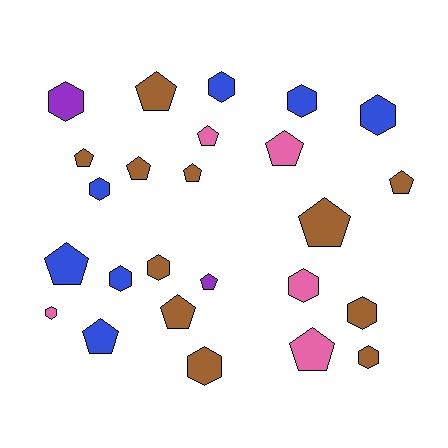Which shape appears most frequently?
Pentagon, with 13 objects.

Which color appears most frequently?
Brown, with 11 objects.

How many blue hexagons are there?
There are 5 blue hexagons.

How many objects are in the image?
There are 25 objects.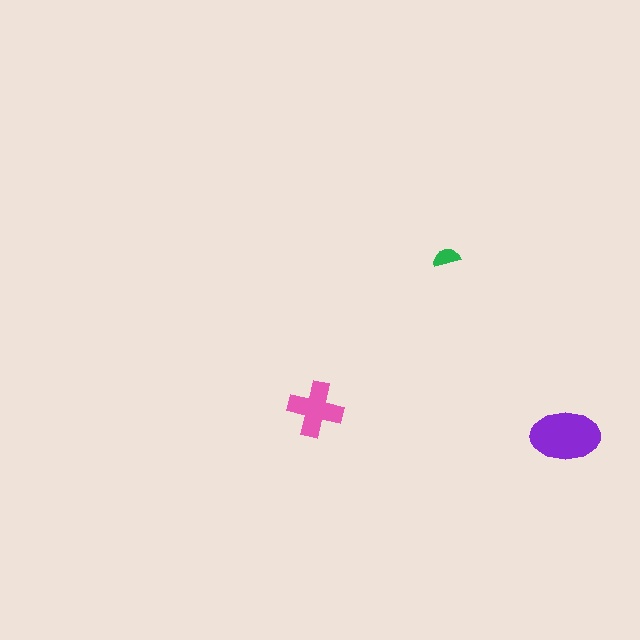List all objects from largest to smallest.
The purple ellipse, the pink cross, the green semicircle.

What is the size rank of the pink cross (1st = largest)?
2nd.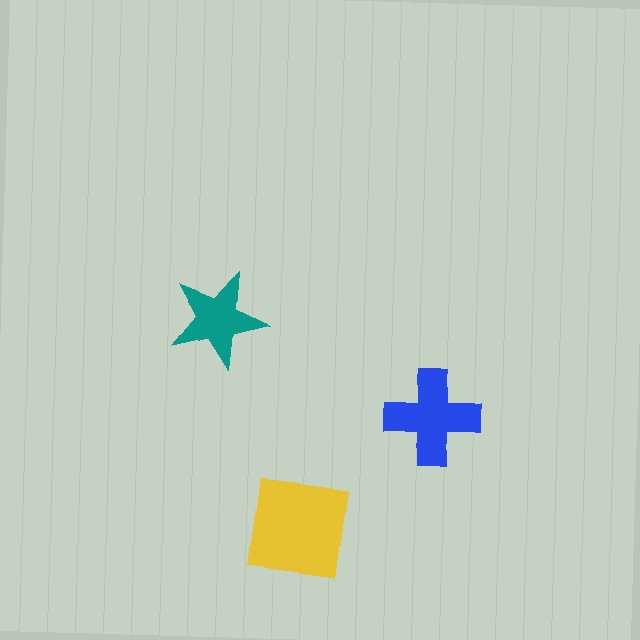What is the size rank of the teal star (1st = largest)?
3rd.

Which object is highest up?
The teal star is topmost.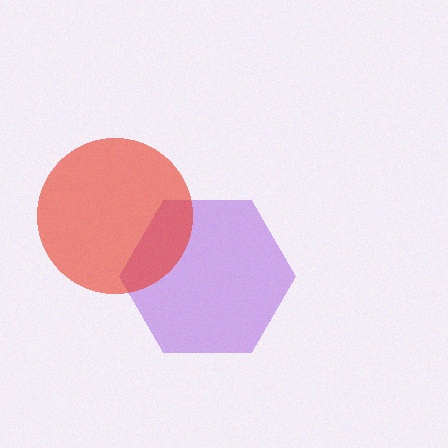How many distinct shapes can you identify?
There are 2 distinct shapes: a purple hexagon, a red circle.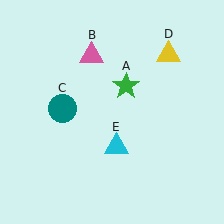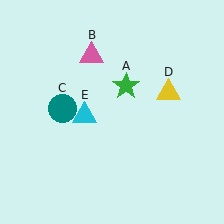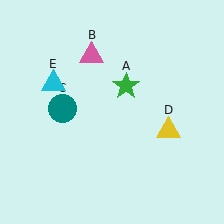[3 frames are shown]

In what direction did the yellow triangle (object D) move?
The yellow triangle (object D) moved down.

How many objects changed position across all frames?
2 objects changed position: yellow triangle (object D), cyan triangle (object E).